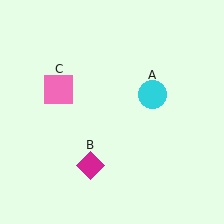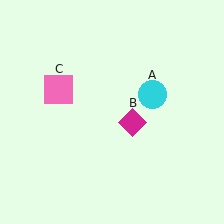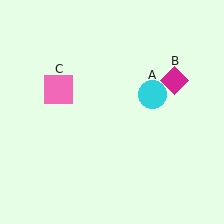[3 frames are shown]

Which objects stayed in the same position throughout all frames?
Cyan circle (object A) and pink square (object C) remained stationary.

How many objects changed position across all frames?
1 object changed position: magenta diamond (object B).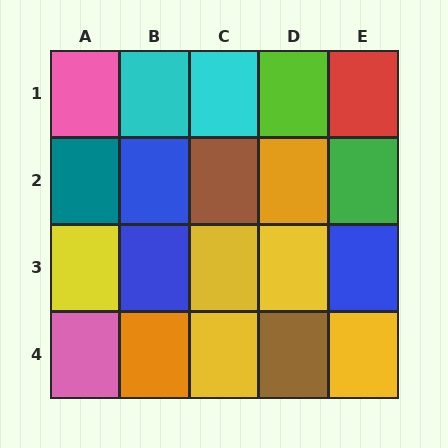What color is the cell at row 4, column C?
Yellow.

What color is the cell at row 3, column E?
Blue.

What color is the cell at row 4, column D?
Brown.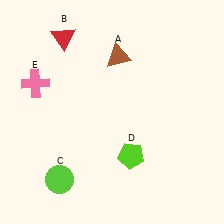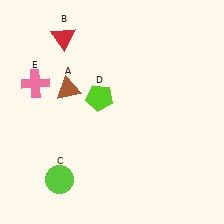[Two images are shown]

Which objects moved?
The objects that moved are: the brown triangle (A), the lime pentagon (D).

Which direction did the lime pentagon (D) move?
The lime pentagon (D) moved up.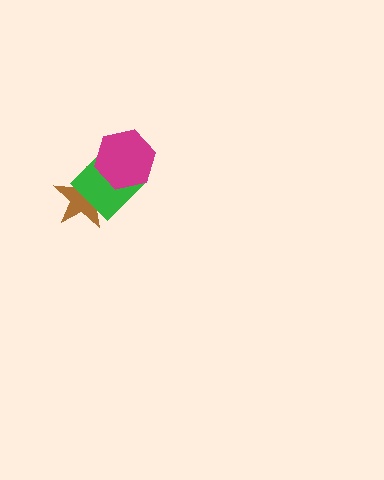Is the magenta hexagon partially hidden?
No, no other shape covers it.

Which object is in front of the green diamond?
The magenta hexagon is in front of the green diamond.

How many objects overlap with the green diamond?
2 objects overlap with the green diamond.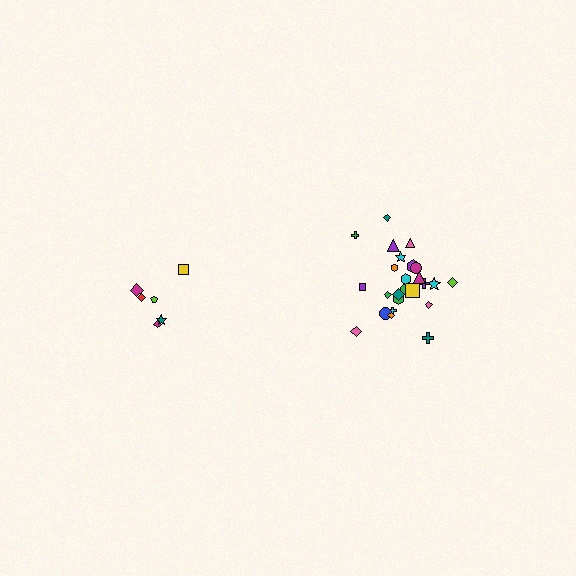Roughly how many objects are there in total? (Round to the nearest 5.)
Roughly 30 objects in total.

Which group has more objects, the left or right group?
The right group.